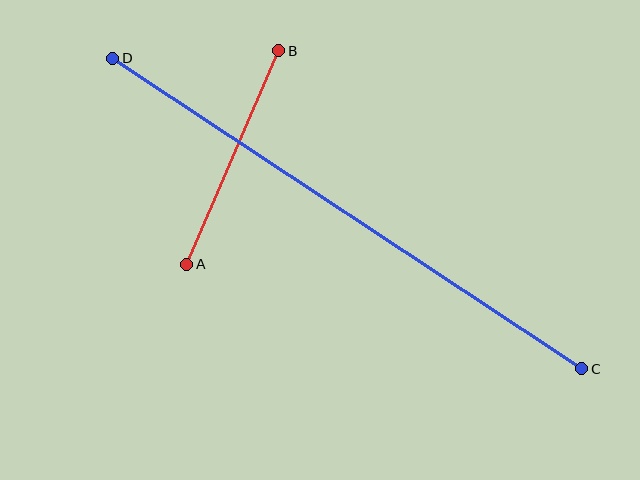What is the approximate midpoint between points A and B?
The midpoint is at approximately (233, 157) pixels.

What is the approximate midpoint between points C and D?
The midpoint is at approximately (347, 213) pixels.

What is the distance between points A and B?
The distance is approximately 232 pixels.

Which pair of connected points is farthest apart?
Points C and D are farthest apart.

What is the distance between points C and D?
The distance is approximately 562 pixels.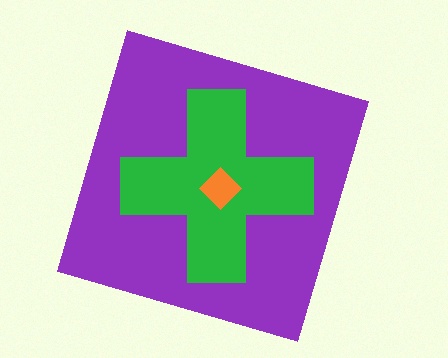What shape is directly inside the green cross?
The orange diamond.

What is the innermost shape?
The orange diamond.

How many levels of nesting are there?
3.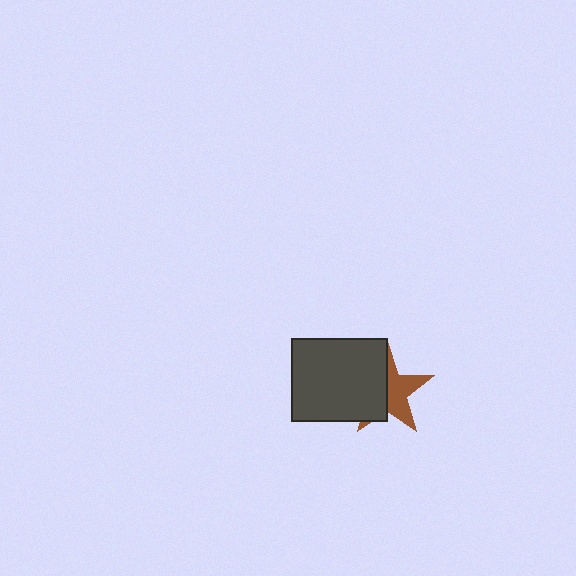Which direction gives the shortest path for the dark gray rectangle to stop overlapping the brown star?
Moving left gives the shortest separation.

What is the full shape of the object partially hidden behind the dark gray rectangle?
The partially hidden object is a brown star.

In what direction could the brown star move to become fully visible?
The brown star could move right. That would shift it out from behind the dark gray rectangle entirely.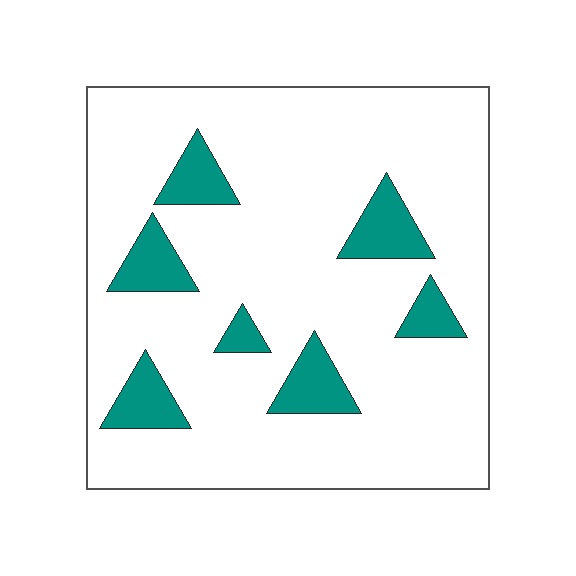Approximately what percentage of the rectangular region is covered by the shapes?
Approximately 15%.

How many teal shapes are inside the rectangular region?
7.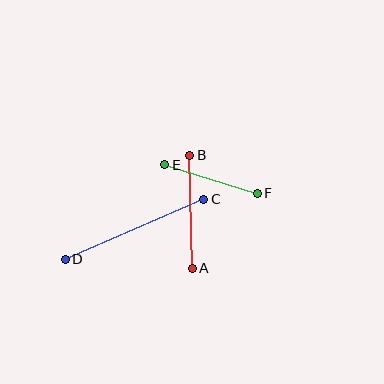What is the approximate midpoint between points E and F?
The midpoint is at approximately (211, 179) pixels.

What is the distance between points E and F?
The distance is approximately 97 pixels.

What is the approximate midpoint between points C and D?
The midpoint is at approximately (134, 229) pixels.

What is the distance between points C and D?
The distance is approximately 151 pixels.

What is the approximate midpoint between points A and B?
The midpoint is at approximately (191, 212) pixels.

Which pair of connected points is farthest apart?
Points C and D are farthest apart.